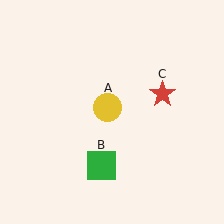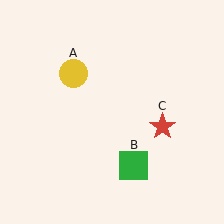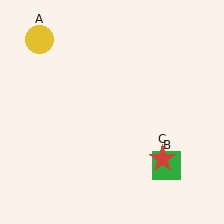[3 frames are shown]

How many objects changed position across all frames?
3 objects changed position: yellow circle (object A), green square (object B), red star (object C).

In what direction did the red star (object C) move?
The red star (object C) moved down.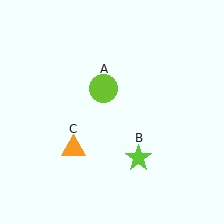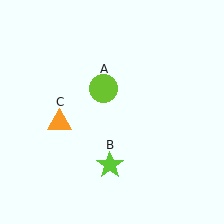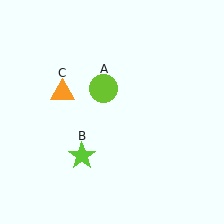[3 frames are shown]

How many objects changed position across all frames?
2 objects changed position: lime star (object B), orange triangle (object C).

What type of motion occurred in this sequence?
The lime star (object B), orange triangle (object C) rotated clockwise around the center of the scene.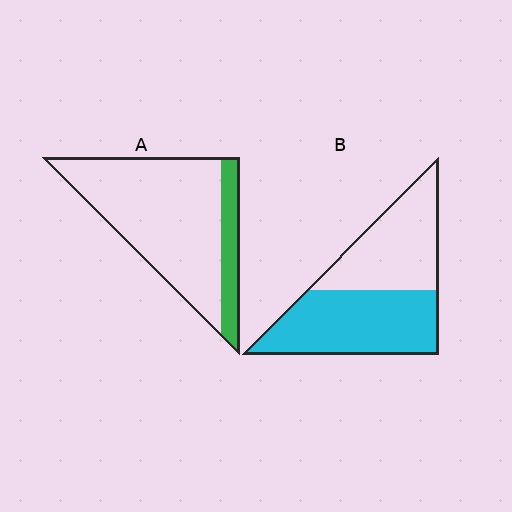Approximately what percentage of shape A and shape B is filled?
A is approximately 20% and B is approximately 55%.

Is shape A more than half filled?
No.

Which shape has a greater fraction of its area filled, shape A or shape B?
Shape B.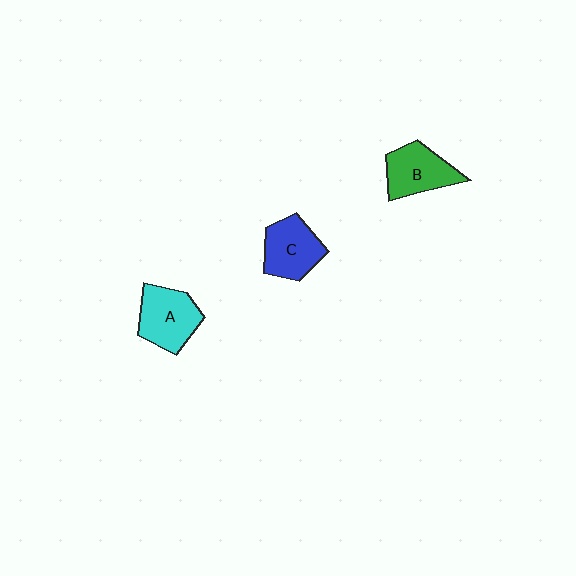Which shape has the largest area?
Shape A (cyan).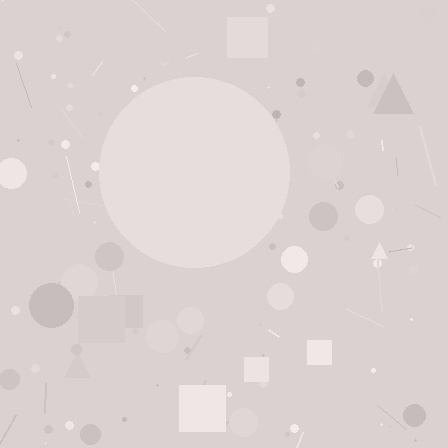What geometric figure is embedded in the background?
A circle is embedded in the background.